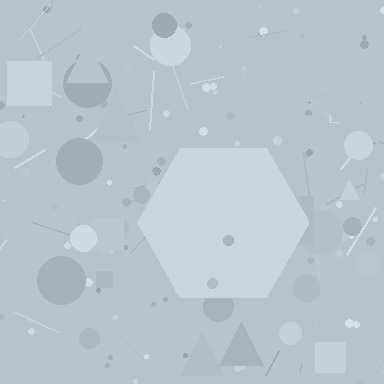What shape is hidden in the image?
A hexagon is hidden in the image.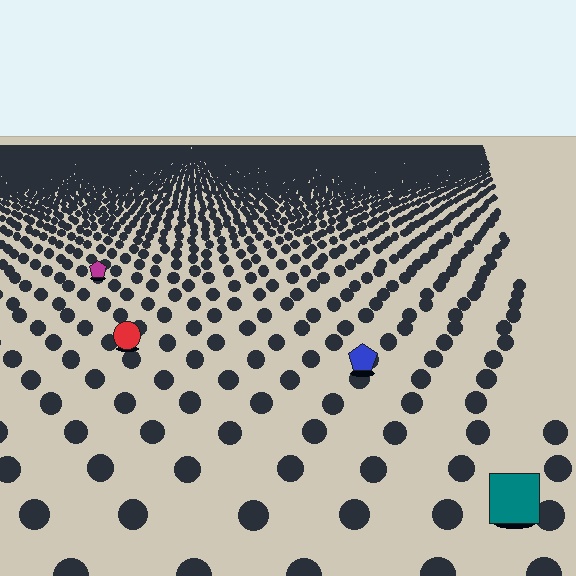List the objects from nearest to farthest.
From nearest to farthest: the teal square, the blue pentagon, the red circle, the magenta pentagon.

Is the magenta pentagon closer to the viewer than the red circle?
No. The red circle is closer — you can tell from the texture gradient: the ground texture is coarser near it.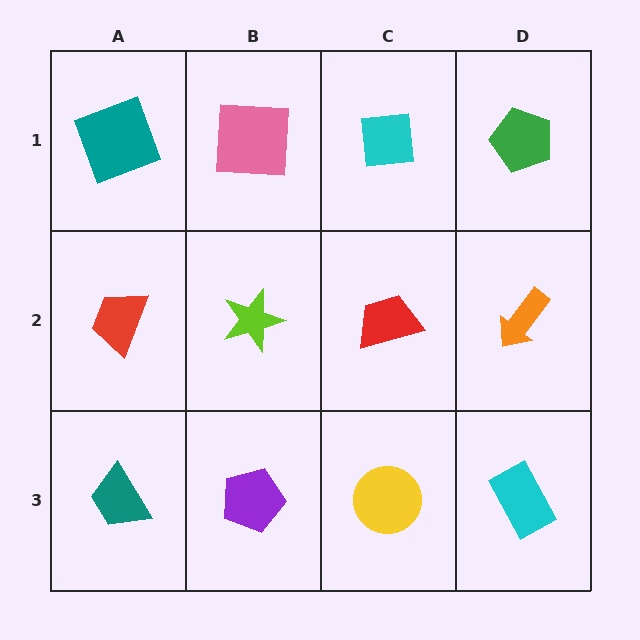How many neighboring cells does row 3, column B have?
3.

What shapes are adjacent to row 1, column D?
An orange arrow (row 2, column D), a cyan square (row 1, column C).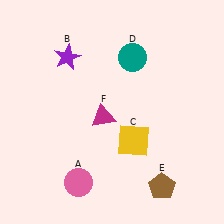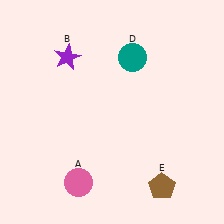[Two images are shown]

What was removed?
The yellow square (C), the magenta triangle (F) were removed in Image 2.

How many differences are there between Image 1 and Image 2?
There are 2 differences between the two images.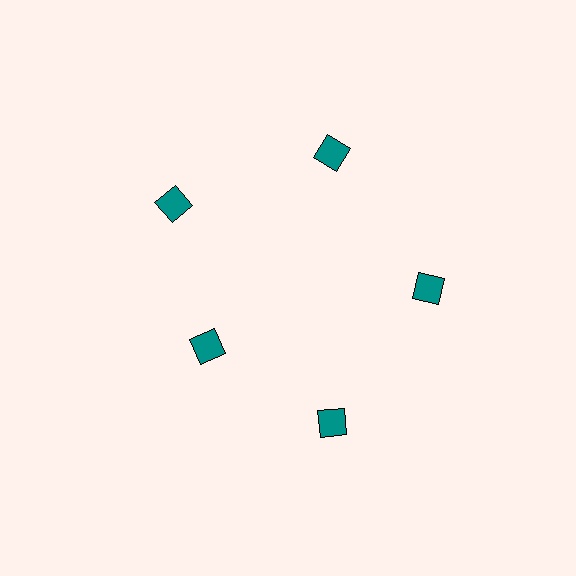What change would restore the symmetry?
The symmetry would be restored by moving it outward, back onto the ring so that all 5 diamonds sit at equal angles and equal distance from the center.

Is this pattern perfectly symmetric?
No. The 5 teal diamonds are arranged in a ring, but one element near the 8 o'clock position is pulled inward toward the center, breaking the 5-fold rotational symmetry.